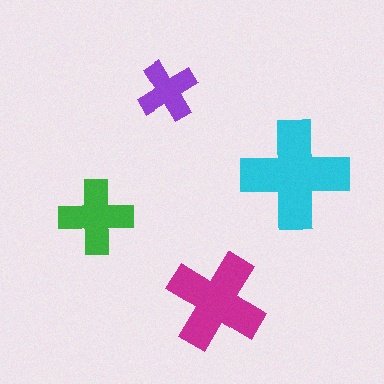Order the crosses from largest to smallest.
the cyan one, the magenta one, the green one, the purple one.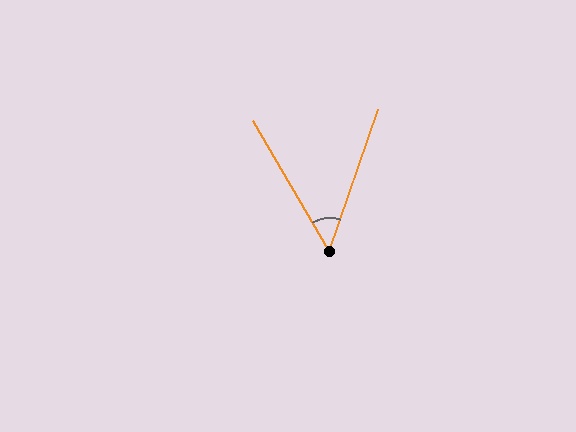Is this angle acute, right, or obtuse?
It is acute.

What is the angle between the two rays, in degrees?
Approximately 49 degrees.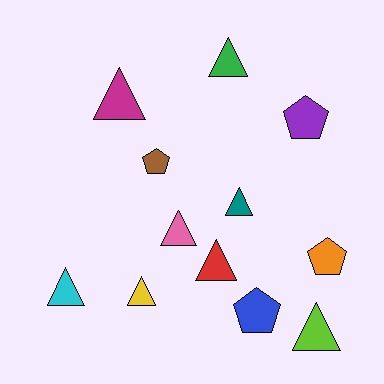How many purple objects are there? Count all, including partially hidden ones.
There is 1 purple object.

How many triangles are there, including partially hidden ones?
There are 8 triangles.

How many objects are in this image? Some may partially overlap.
There are 12 objects.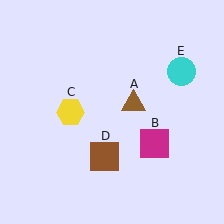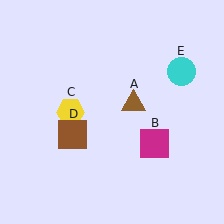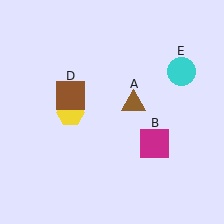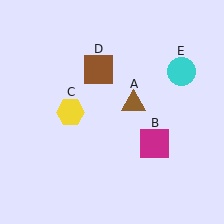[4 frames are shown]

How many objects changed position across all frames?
1 object changed position: brown square (object D).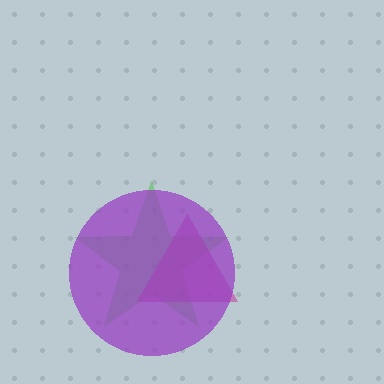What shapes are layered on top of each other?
The layered shapes are: a green star, a magenta triangle, a purple circle.